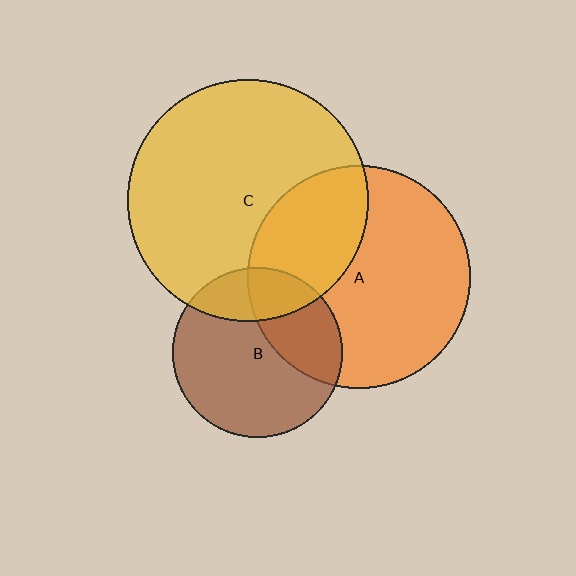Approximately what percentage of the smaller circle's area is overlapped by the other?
Approximately 35%.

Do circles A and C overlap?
Yes.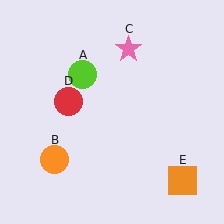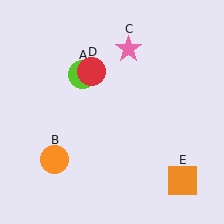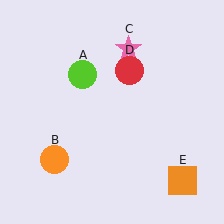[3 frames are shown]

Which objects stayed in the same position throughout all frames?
Lime circle (object A) and orange circle (object B) and pink star (object C) and orange square (object E) remained stationary.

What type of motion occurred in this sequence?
The red circle (object D) rotated clockwise around the center of the scene.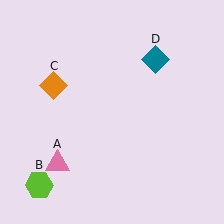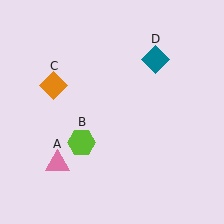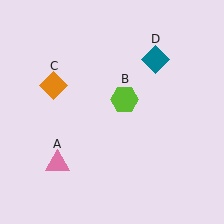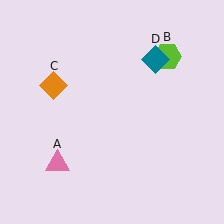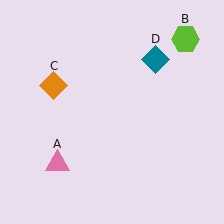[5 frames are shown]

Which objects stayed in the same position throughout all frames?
Pink triangle (object A) and orange diamond (object C) and teal diamond (object D) remained stationary.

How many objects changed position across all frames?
1 object changed position: lime hexagon (object B).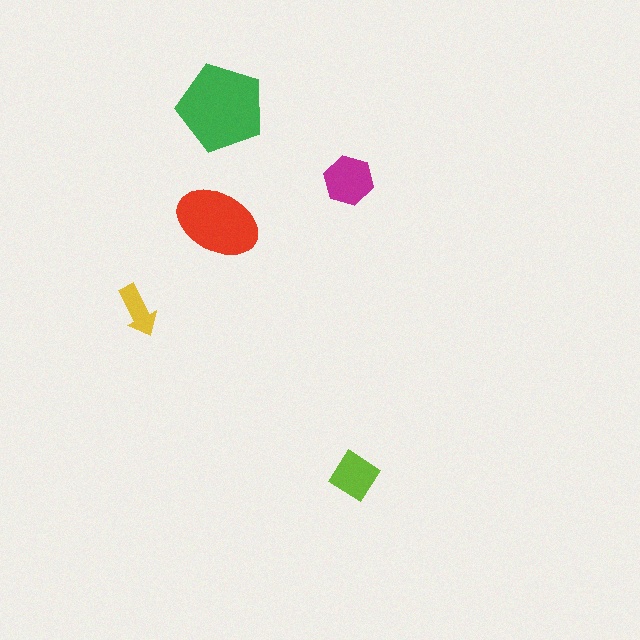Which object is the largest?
The green pentagon.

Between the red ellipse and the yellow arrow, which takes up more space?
The red ellipse.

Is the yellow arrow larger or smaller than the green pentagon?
Smaller.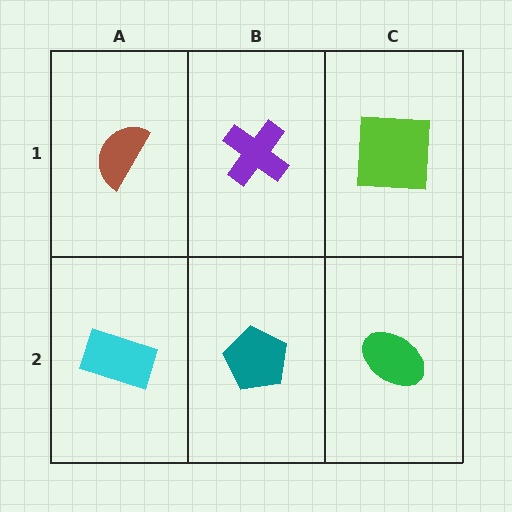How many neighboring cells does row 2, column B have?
3.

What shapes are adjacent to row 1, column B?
A teal pentagon (row 2, column B), a brown semicircle (row 1, column A), a lime square (row 1, column C).